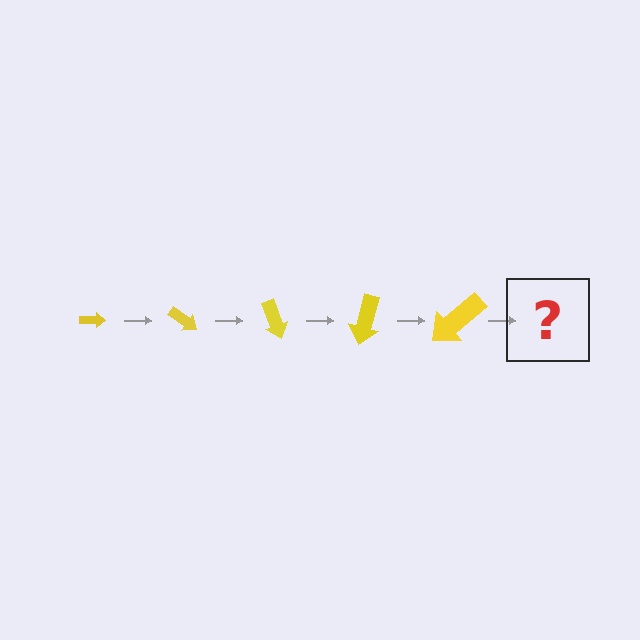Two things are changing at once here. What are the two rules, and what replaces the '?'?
The two rules are that the arrow grows larger each step and it rotates 35 degrees each step. The '?' should be an arrow, larger than the previous one and rotated 175 degrees from the start.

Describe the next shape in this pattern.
It should be an arrow, larger than the previous one and rotated 175 degrees from the start.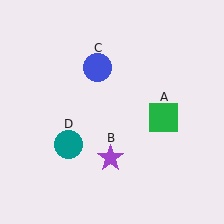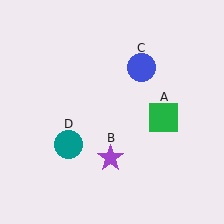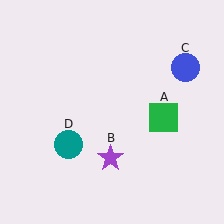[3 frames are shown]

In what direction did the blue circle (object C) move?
The blue circle (object C) moved right.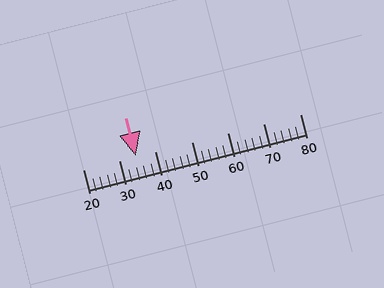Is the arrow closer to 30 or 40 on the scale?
The arrow is closer to 30.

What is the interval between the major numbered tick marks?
The major tick marks are spaced 10 units apart.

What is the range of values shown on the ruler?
The ruler shows values from 20 to 80.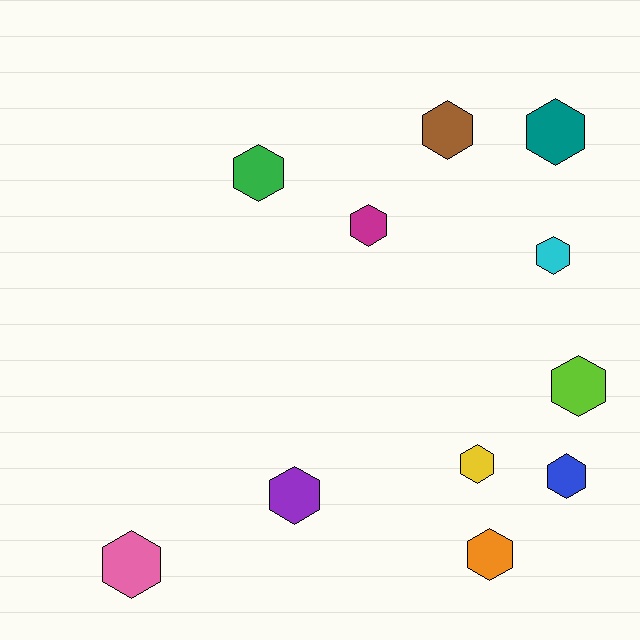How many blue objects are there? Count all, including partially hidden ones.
There is 1 blue object.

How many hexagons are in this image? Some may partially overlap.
There are 11 hexagons.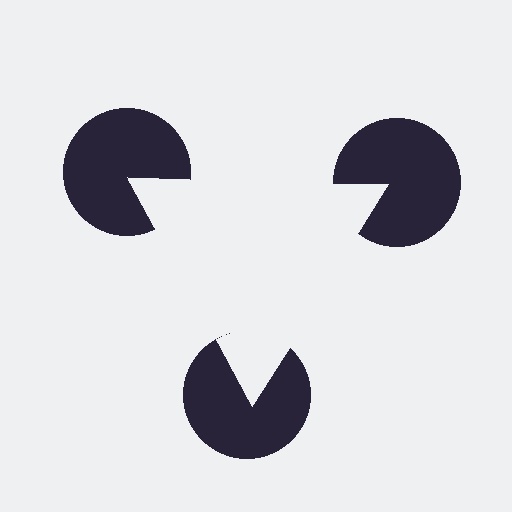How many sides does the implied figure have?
3 sides.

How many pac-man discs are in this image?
There are 3 — one at each vertex of the illusory triangle.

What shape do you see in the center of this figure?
An illusory triangle — its edges are inferred from the aligned wedge cuts in the pac-man discs, not physically drawn.